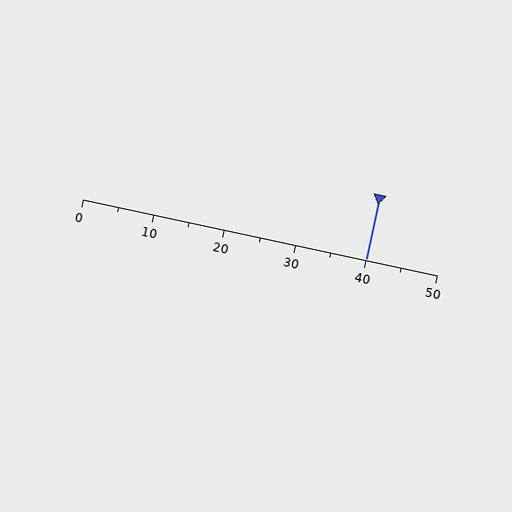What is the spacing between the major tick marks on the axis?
The major ticks are spaced 10 apart.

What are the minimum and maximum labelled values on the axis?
The axis runs from 0 to 50.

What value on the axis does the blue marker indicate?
The marker indicates approximately 40.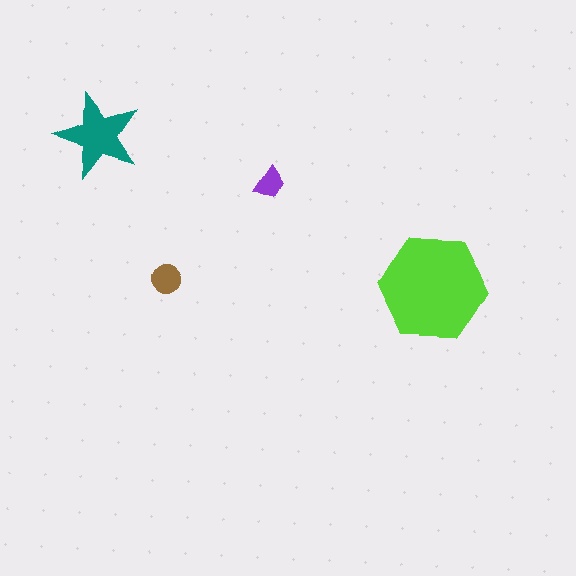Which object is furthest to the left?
The teal star is leftmost.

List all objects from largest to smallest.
The lime hexagon, the teal star, the brown circle, the purple trapezoid.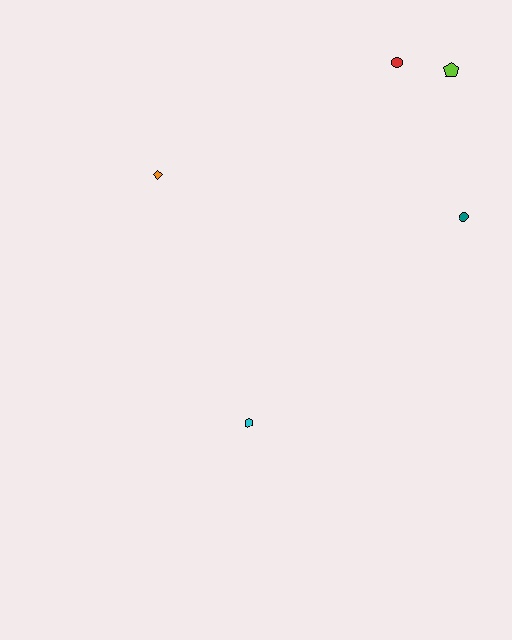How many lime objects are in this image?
There is 1 lime object.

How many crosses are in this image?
There are no crosses.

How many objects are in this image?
There are 5 objects.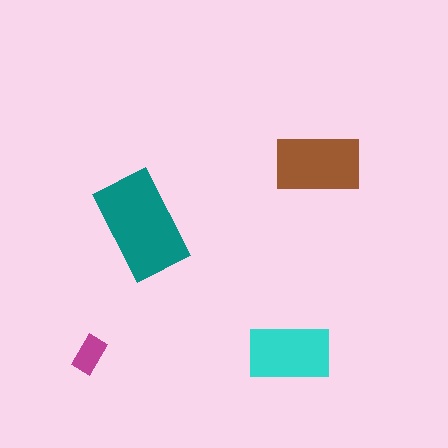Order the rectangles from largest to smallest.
the teal one, the brown one, the cyan one, the magenta one.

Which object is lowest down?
The magenta rectangle is bottommost.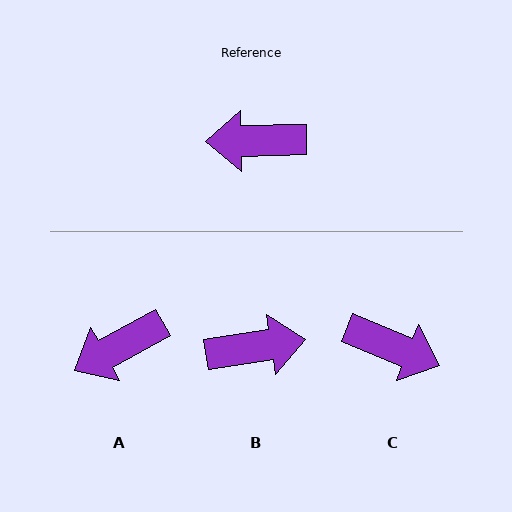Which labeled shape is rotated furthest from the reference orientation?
B, about 173 degrees away.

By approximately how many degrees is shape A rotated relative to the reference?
Approximately 28 degrees counter-clockwise.